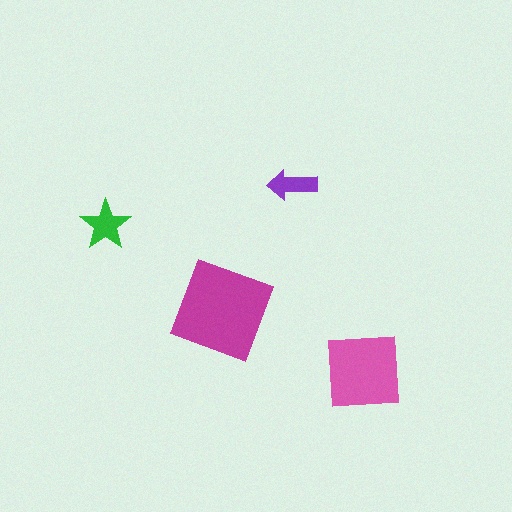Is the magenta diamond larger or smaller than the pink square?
Larger.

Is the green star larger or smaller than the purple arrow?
Larger.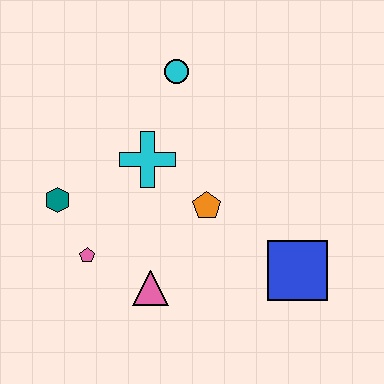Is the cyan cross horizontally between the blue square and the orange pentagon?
No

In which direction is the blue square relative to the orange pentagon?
The blue square is to the right of the orange pentagon.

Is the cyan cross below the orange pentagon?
No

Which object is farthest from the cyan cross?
The blue square is farthest from the cyan cross.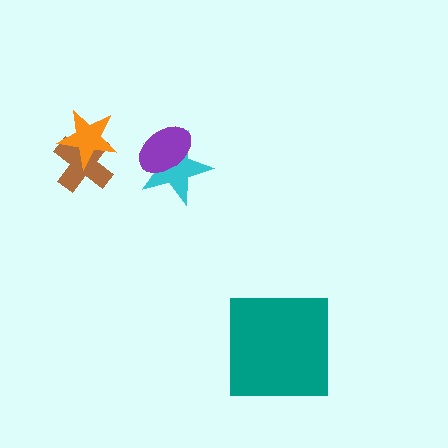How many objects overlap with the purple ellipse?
1 object overlaps with the purple ellipse.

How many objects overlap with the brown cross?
1 object overlaps with the brown cross.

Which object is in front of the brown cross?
The orange star is in front of the brown cross.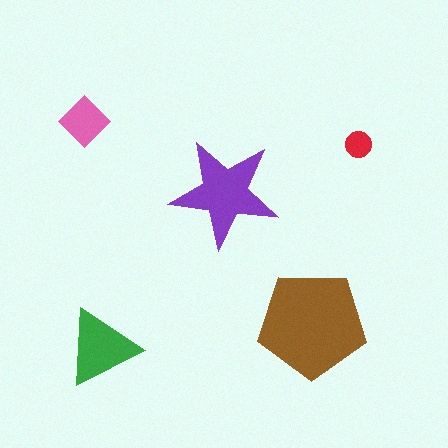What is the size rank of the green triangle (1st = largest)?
3rd.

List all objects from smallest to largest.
The red circle, the pink diamond, the green triangle, the purple star, the brown pentagon.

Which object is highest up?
The pink diamond is topmost.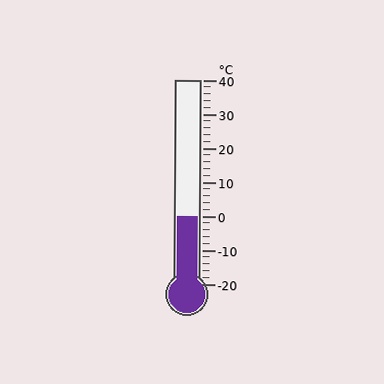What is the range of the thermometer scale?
The thermometer scale ranges from -20°C to 40°C.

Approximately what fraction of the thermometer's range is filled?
The thermometer is filled to approximately 35% of its range.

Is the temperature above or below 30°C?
The temperature is below 30°C.